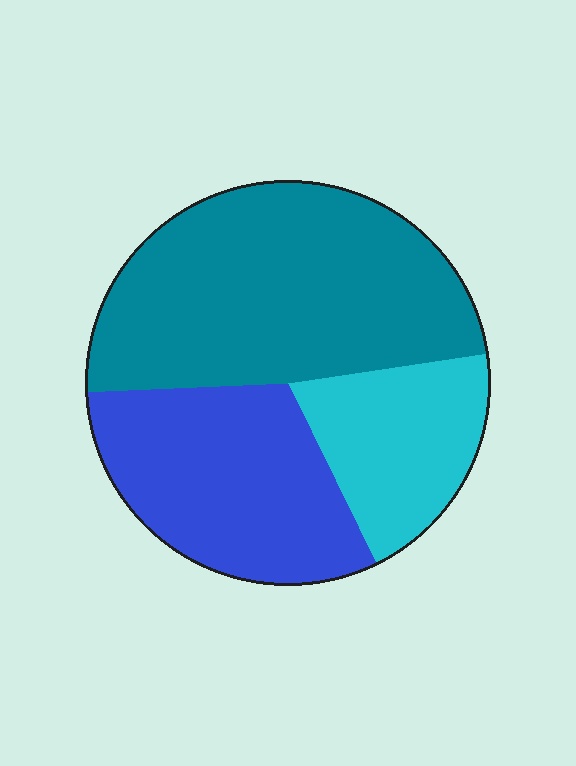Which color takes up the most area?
Teal, at roughly 50%.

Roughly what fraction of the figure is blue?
Blue takes up about one third (1/3) of the figure.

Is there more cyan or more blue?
Blue.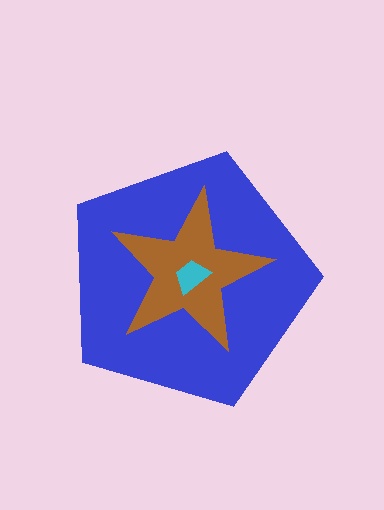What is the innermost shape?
The cyan trapezoid.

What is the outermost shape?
The blue pentagon.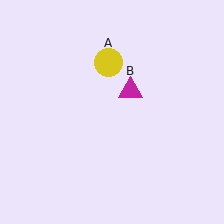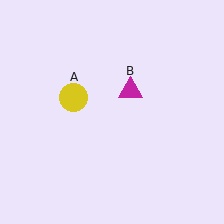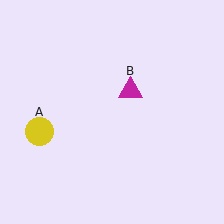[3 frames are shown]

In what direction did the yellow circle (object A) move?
The yellow circle (object A) moved down and to the left.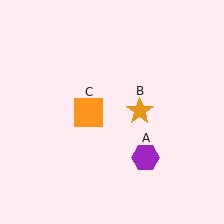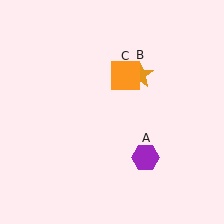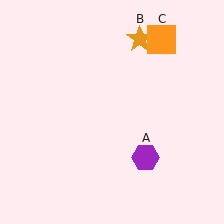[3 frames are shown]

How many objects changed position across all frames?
2 objects changed position: orange star (object B), orange square (object C).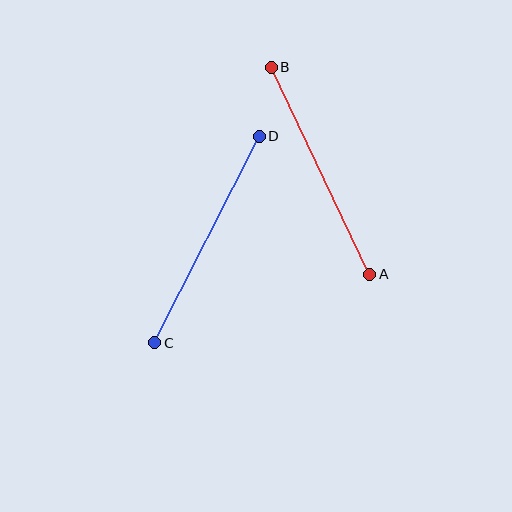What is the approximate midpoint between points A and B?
The midpoint is at approximately (321, 171) pixels.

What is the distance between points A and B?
The distance is approximately 229 pixels.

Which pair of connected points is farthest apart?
Points C and D are farthest apart.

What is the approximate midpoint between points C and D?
The midpoint is at approximately (207, 239) pixels.